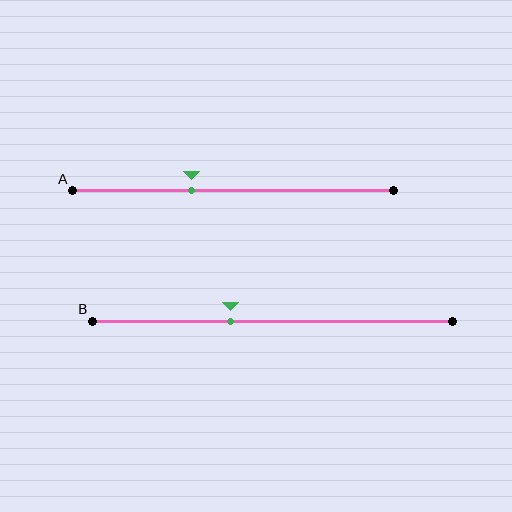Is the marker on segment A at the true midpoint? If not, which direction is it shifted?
No, the marker on segment A is shifted to the left by about 13% of the segment length.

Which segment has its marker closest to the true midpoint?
Segment B has its marker closest to the true midpoint.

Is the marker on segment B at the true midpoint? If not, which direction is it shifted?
No, the marker on segment B is shifted to the left by about 12% of the segment length.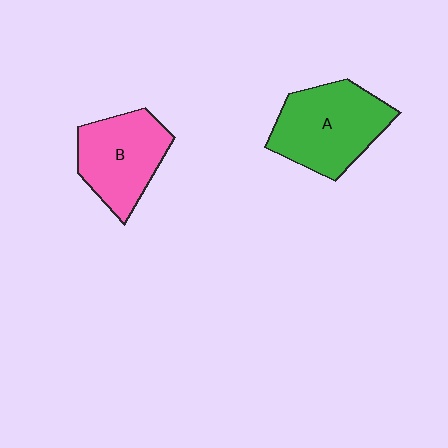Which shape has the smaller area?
Shape B (pink).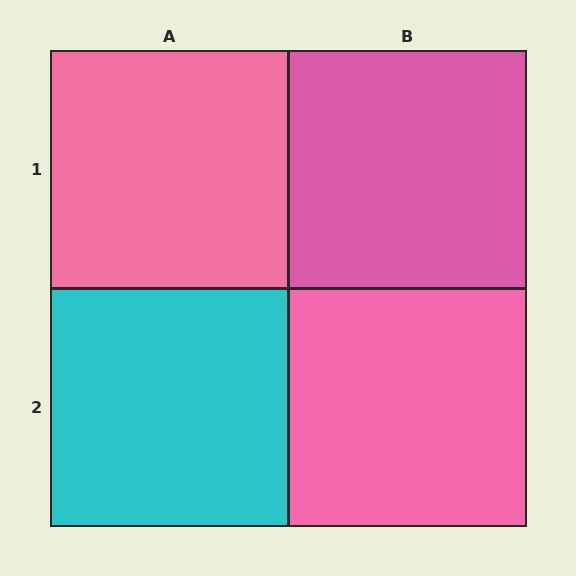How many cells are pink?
3 cells are pink.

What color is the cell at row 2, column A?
Cyan.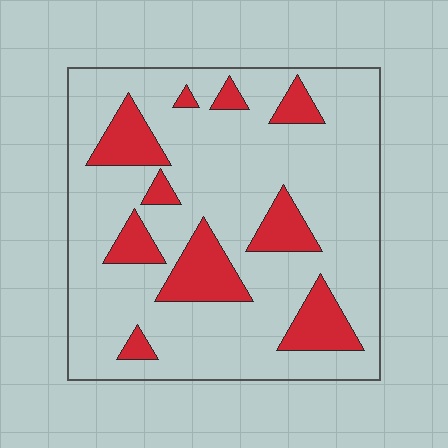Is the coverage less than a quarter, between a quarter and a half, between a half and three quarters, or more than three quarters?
Less than a quarter.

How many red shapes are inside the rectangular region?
10.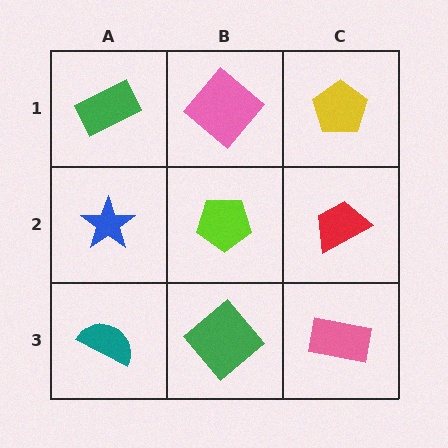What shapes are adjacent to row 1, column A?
A blue star (row 2, column A), a pink diamond (row 1, column B).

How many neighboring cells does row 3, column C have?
2.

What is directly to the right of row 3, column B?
A pink rectangle.